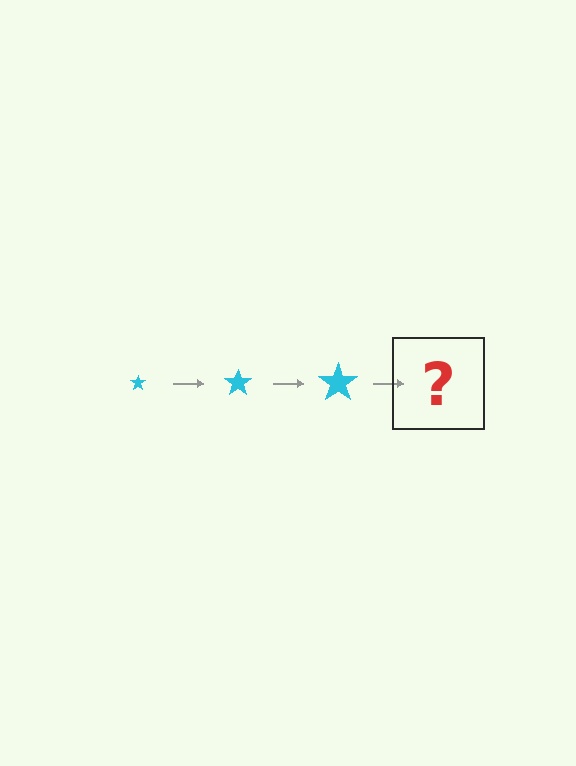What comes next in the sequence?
The next element should be a cyan star, larger than the previous one.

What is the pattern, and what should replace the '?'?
The pattern is that the star gets progressively larger each step. The '?' should be a cyan star, larger than the previous one.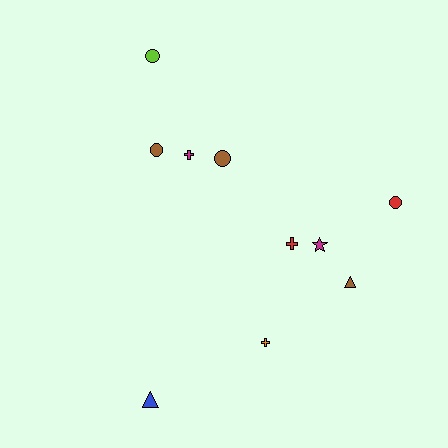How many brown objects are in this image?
There are 3 brown objects.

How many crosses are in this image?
There are 3 crosses.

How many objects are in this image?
There are 10 objects.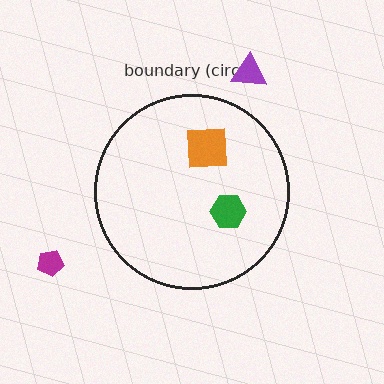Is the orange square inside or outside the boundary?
Inside.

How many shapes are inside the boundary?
2 inside, 2 outside.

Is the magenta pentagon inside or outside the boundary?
Outside.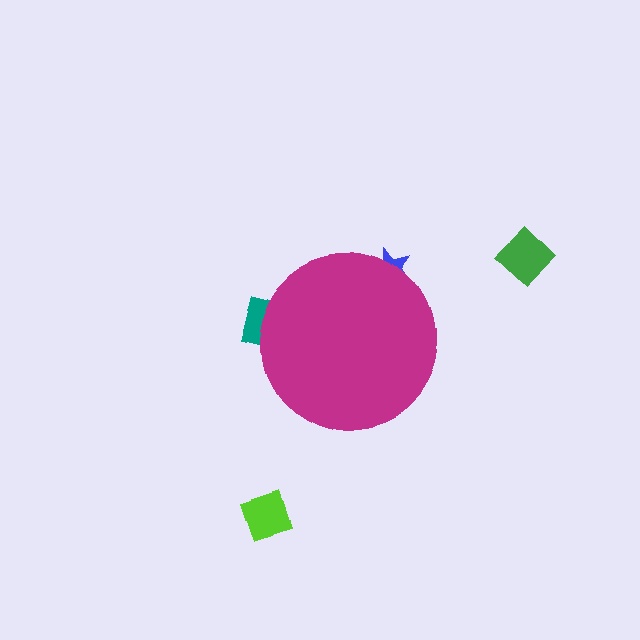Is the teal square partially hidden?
Yes, the teal square is partially hidden behind the magenta circle.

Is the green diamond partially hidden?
No, the green diamond is fully visible.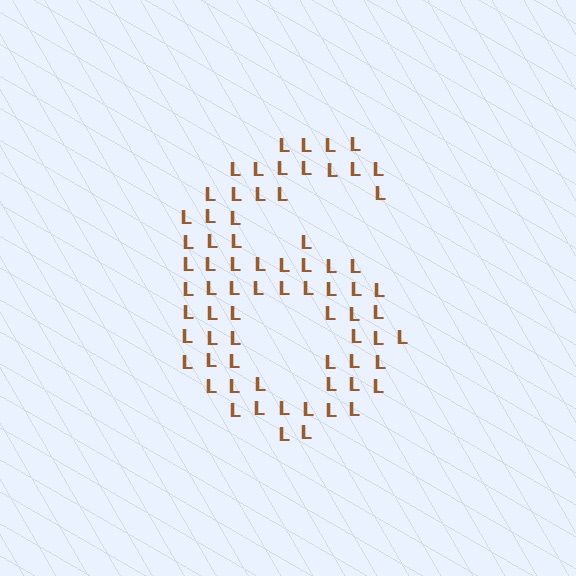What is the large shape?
The large shape is the digit 6.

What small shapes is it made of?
It is made of small letter L's.